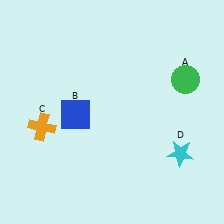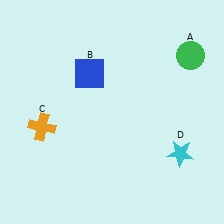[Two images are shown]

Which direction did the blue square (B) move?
The blue square (B) moved up.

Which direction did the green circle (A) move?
The green circle (A) moved up.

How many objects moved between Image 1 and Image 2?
2 objects moved between the two images.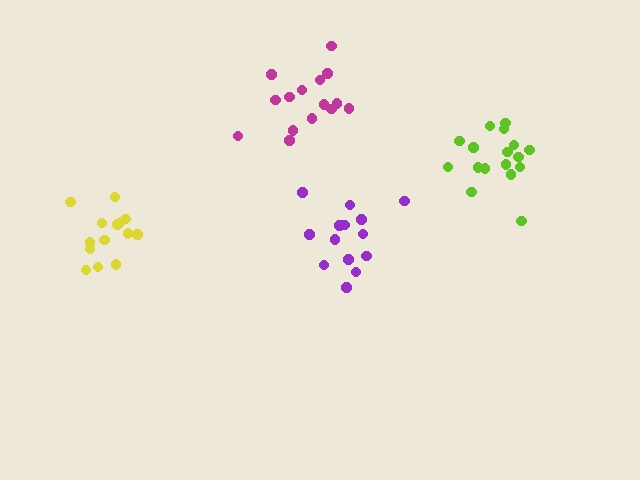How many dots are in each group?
Group 1: 17 dots, Group 2: 14 dots, Group 3: 14 dots, Group 4: 15 dots (60 total).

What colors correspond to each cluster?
The clusters are colored: lime, yellow, purple, magenta.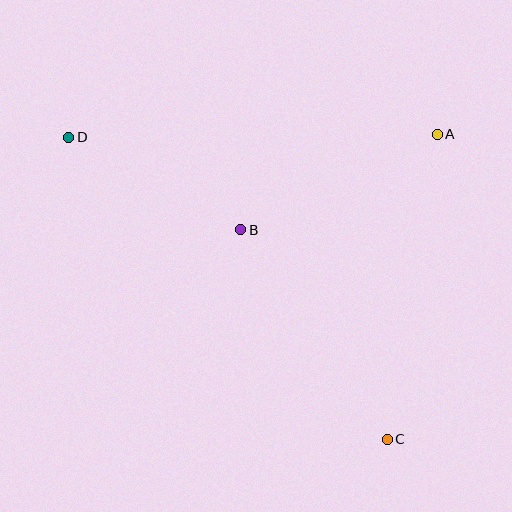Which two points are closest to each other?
Points B and D are closest to each other.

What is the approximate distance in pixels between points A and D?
The distance between A and D is approximately 368 pixels.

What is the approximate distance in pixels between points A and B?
The distance between A and B is approximately 218 pixels.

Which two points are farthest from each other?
Points C and D are farthest from each other.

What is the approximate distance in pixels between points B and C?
The distance between B and C is approximately 256 pixels.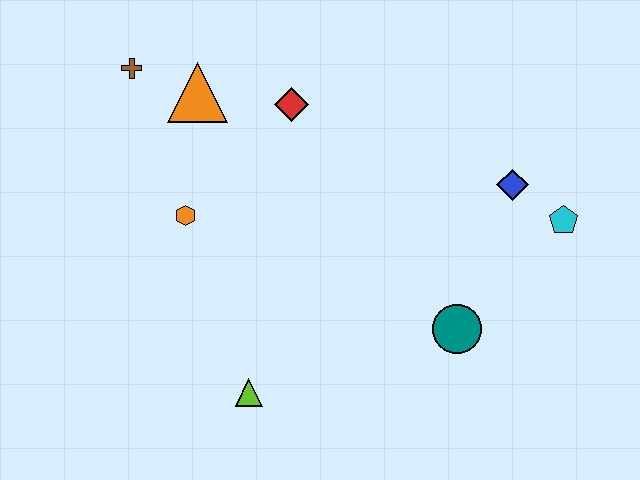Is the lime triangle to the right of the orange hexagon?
Yes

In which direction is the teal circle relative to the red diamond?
The teal circle is below the red diamond.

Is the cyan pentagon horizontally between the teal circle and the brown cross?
No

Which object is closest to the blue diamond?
The cyan pentagon is closest to the blue diamond.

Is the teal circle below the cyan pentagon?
Yes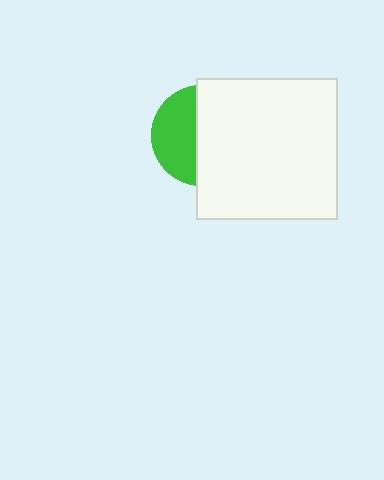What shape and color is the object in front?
The object in front is a white square.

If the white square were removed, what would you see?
You would see the complete green circle.